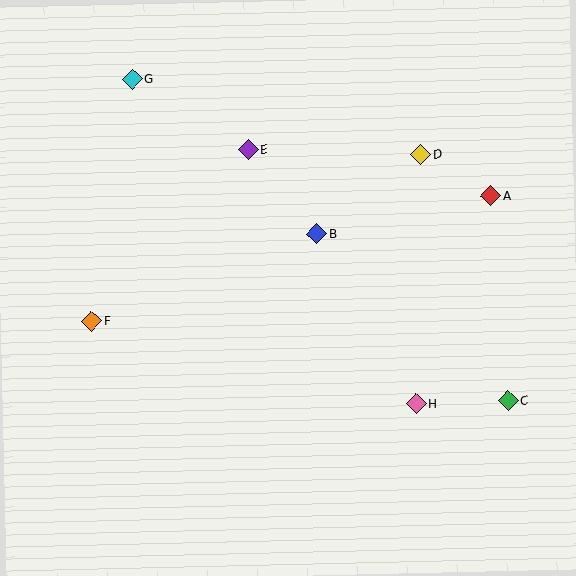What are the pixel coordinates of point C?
Point C is at (508, 401).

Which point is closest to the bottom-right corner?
Point C is closest to the bottom-right corner.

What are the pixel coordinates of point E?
Point E is at (248, 150).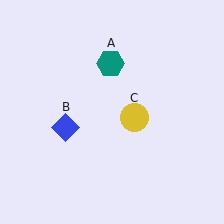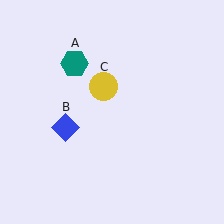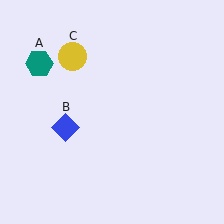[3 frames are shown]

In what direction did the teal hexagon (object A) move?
The teal hexagon (object A) moved left.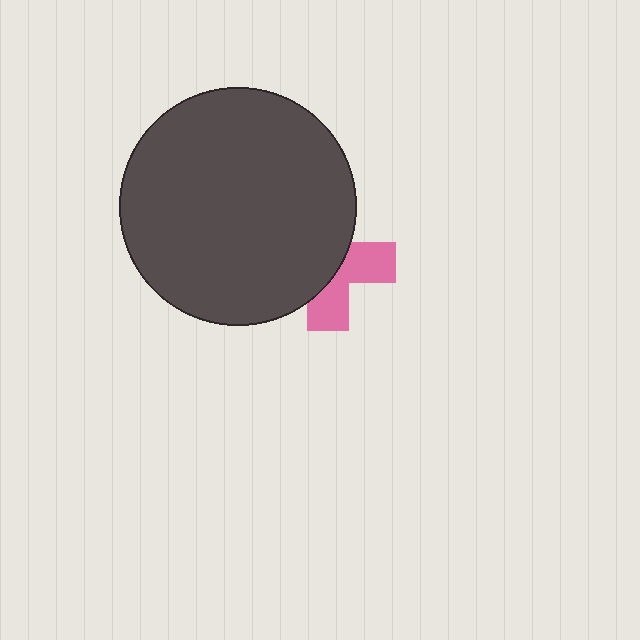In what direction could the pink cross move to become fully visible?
The pink cross could move right. That would shift it out from behind the dark gray circle entirely.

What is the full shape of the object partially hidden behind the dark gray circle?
The partially hidden object is a pink cross.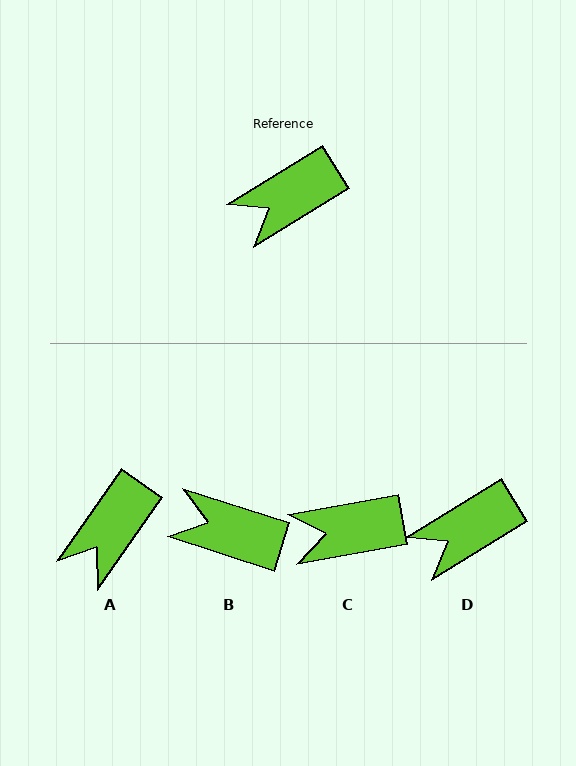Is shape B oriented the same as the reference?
No, it is off by about 50 degrees.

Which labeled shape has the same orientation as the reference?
D.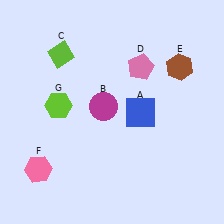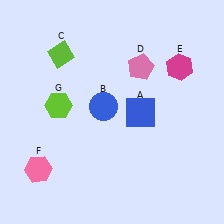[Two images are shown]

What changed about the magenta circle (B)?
In Image 1, B is magenta. In Image 2, it changed to blue.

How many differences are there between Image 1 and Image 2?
There are 2 differences between the two images.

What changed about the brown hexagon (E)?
In Image 1, E is brown. In Image 2, it changed to magenta.